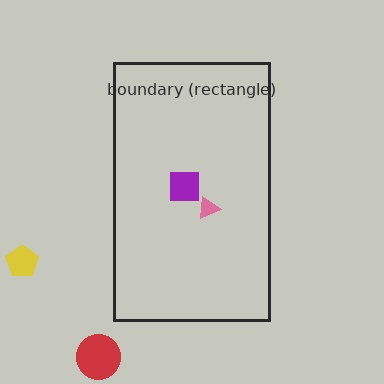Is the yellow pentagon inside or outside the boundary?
Outside.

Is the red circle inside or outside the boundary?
Outside.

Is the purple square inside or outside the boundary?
Inside.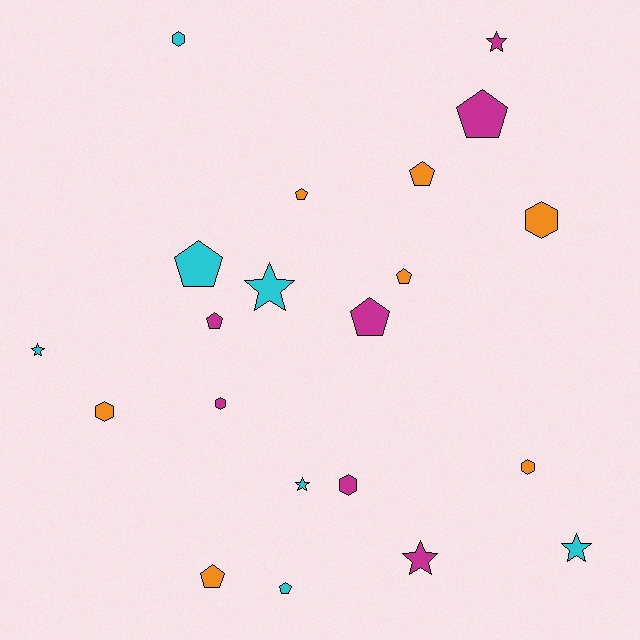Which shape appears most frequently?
Pentagon, with 9 objects.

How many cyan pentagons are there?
There are 2 cyan pentagons.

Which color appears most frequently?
Cyan, with 7 objects.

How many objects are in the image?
There are 21 objects.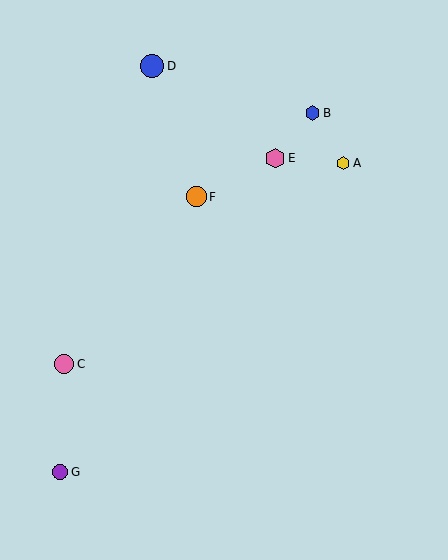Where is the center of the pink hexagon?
The center of the pink hexagon is at (275, 158).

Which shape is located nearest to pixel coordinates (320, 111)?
The blue hexagon (labeled B) at (313, 113) is nearest to that location.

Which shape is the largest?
The blue circle (labeled D) is the largest.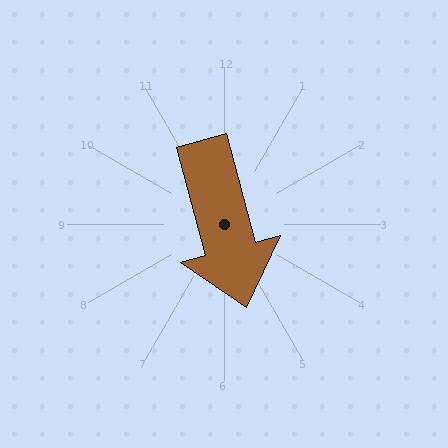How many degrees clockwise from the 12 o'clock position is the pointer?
Approximately 165 degrees.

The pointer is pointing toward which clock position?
Roughly 5 o'clock.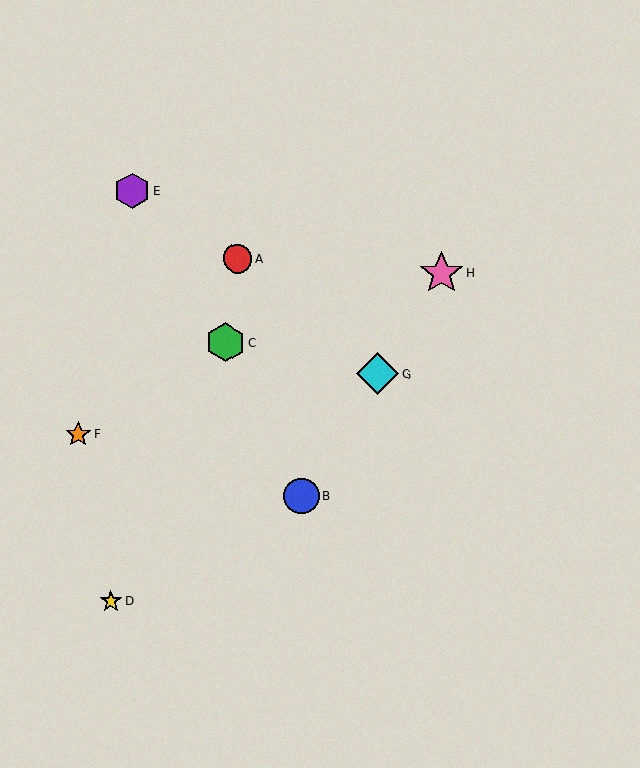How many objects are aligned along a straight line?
3 objects (B, G, H) are aligned along a straight line.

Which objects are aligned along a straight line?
Objects B, G, H are aligned along a straight line.